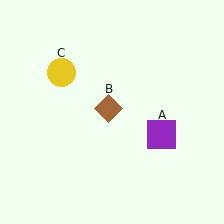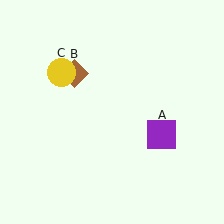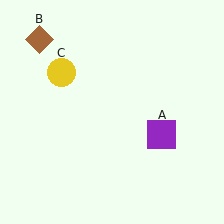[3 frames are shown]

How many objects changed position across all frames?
1 object changed position: brown diamond (object B).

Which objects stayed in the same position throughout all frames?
Purple square (object A) and yellow circle (object C) remained stationary.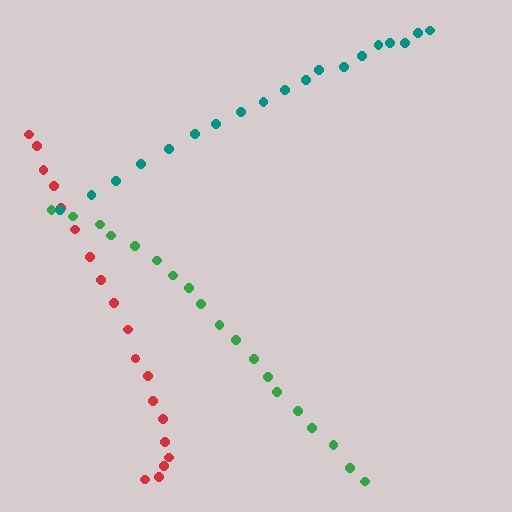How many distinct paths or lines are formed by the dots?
There are 3 distinct paths.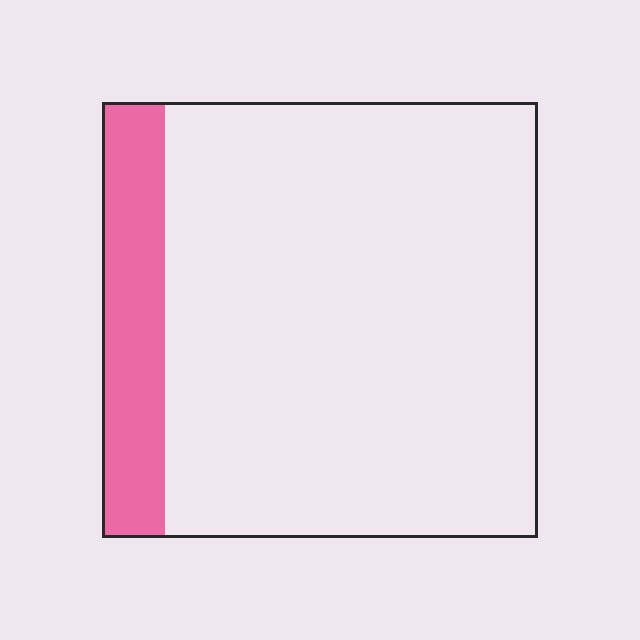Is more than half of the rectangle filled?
No.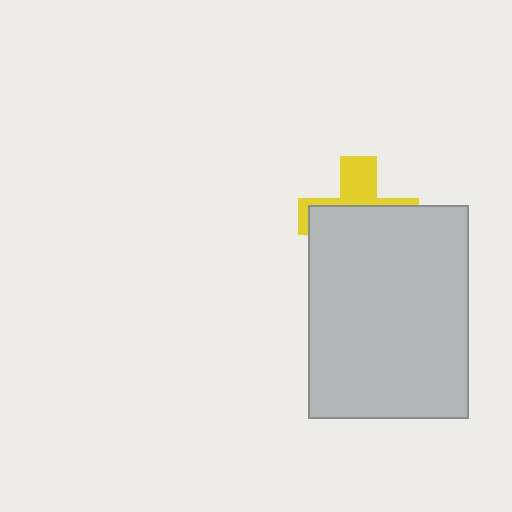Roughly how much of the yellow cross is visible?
A small part of it is visible (roughly 37%).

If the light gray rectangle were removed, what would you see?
You would see the complete yellow cross.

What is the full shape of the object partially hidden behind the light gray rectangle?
The partially hidden object is a yellow cross.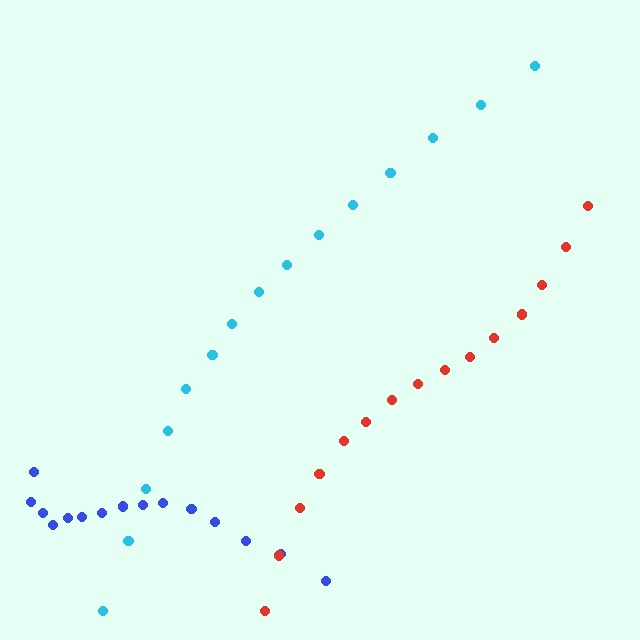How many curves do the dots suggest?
There are 3 distinct paths.